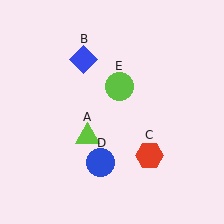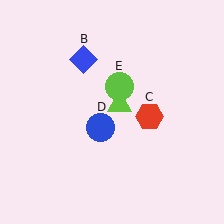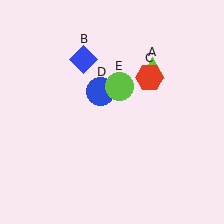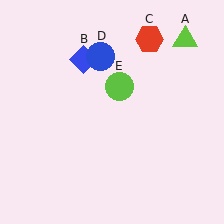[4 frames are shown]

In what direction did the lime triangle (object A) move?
The lime triangle (object A) moved up and to the right.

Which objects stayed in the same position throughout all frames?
Blue diamond (object B) and lime circle (object E) remained stationary.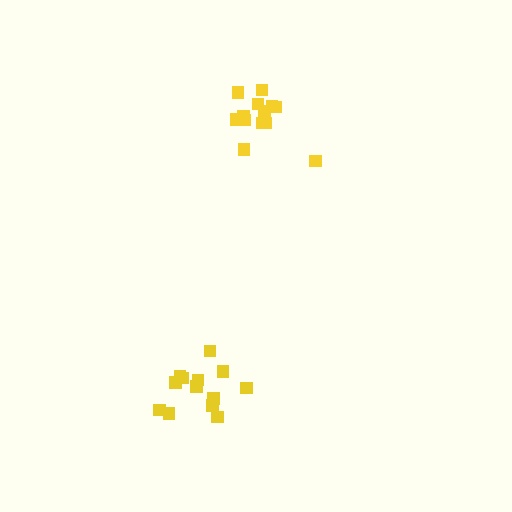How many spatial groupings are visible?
There are 2 spatial groupings.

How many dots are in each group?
Group 1: 13 dots, Group 2: 13 dots (26 total).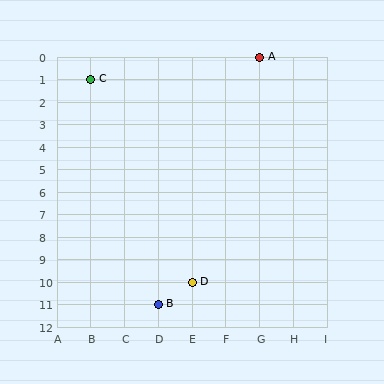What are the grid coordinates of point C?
Point C is at grid coordinates (B, 1).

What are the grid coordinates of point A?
Point A is at grid coordinates (G, 0).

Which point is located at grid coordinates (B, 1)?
Point C is at (B, 1).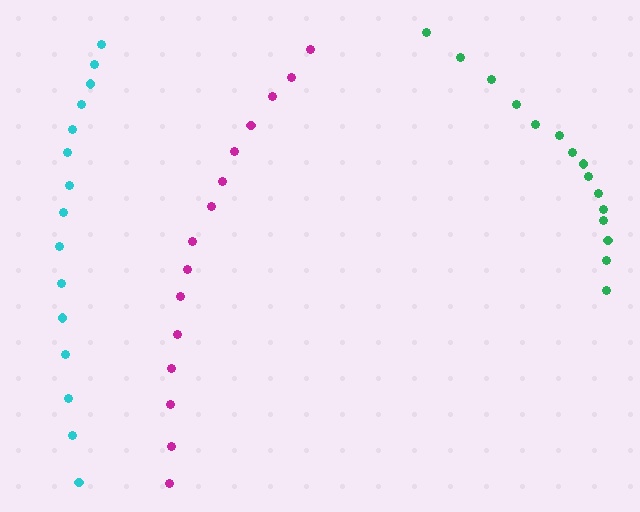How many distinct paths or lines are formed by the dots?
There are 3 distinct paths.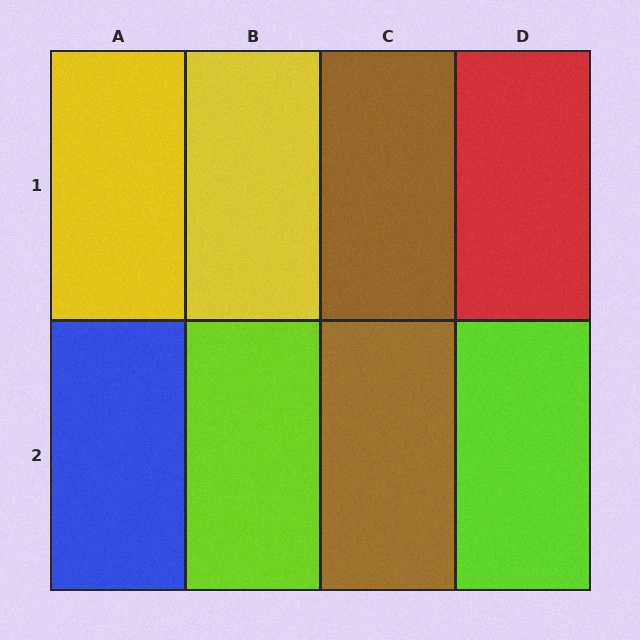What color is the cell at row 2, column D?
Lime.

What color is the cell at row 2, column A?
Blue.